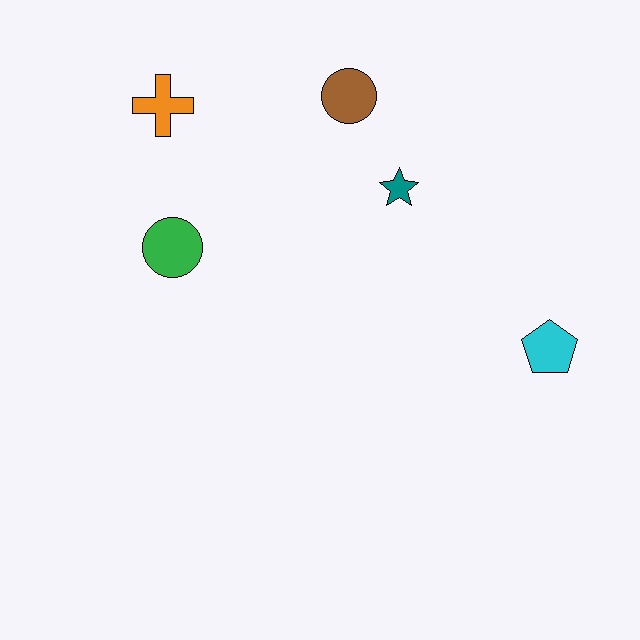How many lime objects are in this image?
There are no lime objects.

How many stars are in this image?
There is 1 star.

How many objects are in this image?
There are 5 objects.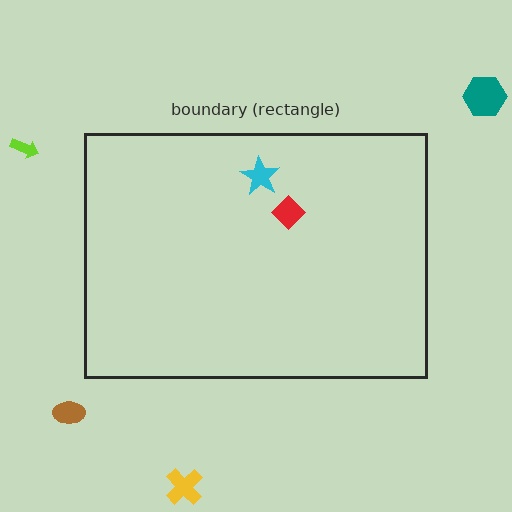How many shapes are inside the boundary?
2 inside, 4 outside.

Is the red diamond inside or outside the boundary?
Inside.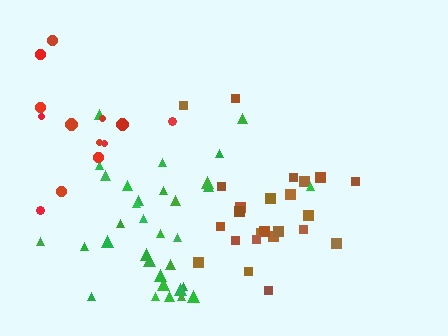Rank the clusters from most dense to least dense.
brown, green, red.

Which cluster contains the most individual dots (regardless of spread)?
Green (33).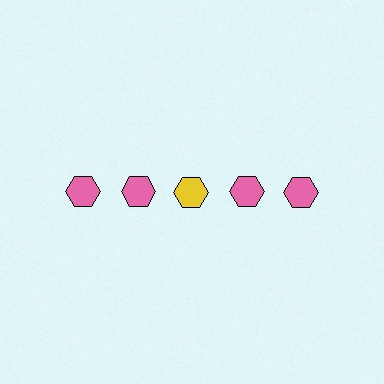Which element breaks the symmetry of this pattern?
The yellow hexagon in the top row, center column breaks the symmetry. All other shapes are pink hexagons.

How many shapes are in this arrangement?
There are 5 shapes arranged in a grid pattern.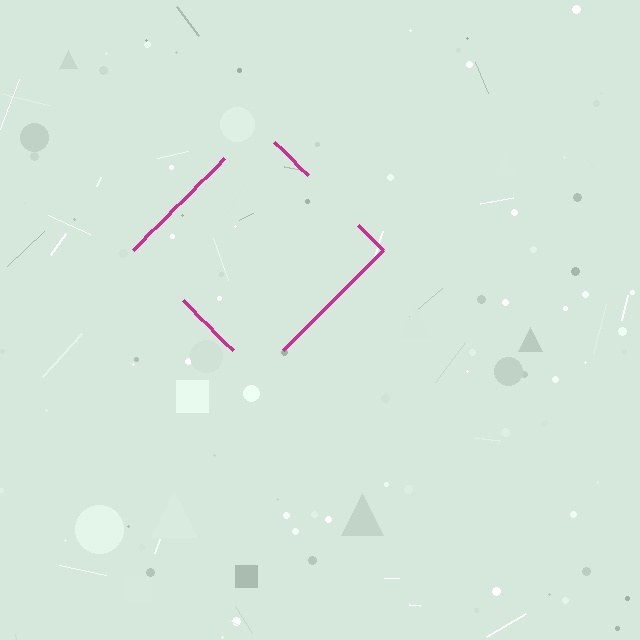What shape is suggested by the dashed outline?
The dashed outline suggests a diamond.